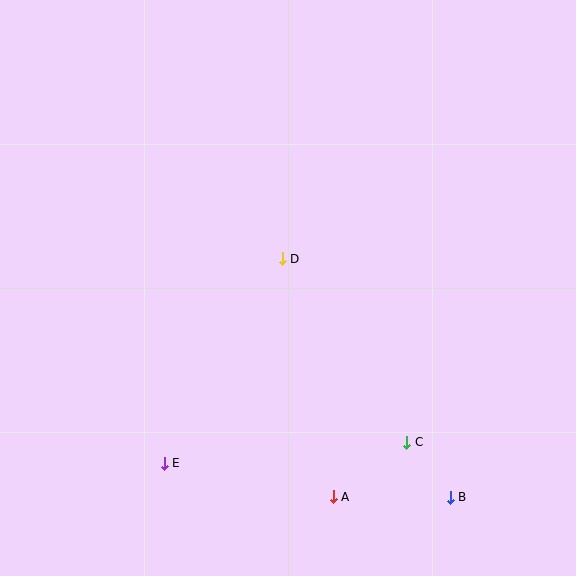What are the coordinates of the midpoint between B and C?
The midpoint between B and C is at (429, 470).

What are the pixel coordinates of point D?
Point D is at (282, 259).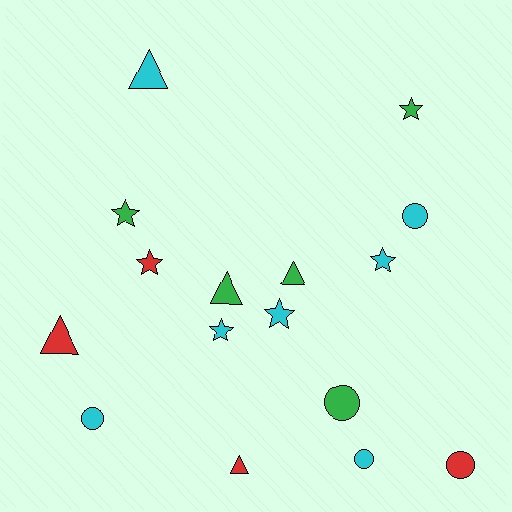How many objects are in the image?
There are 16 objects.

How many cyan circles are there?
There are 3 cyan circles.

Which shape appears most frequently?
Star, with 6 objects.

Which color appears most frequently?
Cyan, with 7 objects.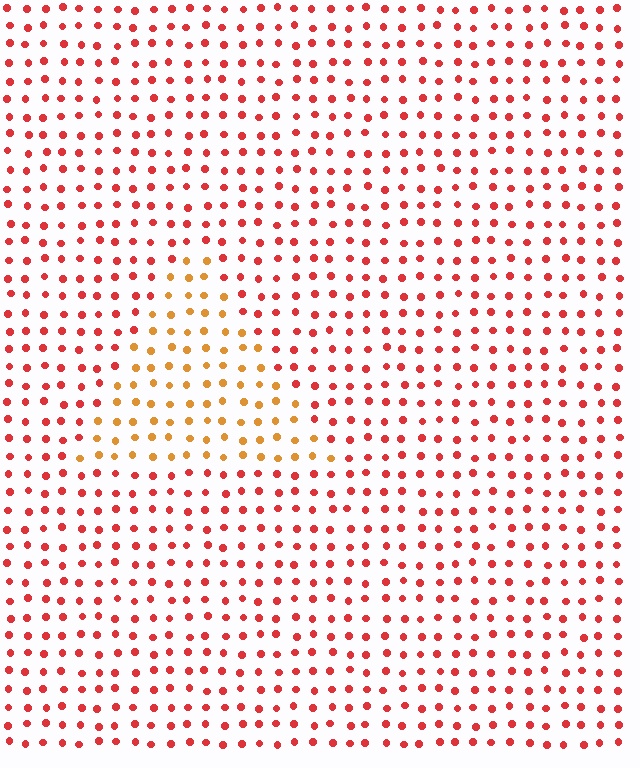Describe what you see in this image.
The image is filled with small red elements in a uniform arrangement. A triangle-shaped region is visible where the elements are tinted to a slightly different hue, forming a subtle color boundary.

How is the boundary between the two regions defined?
The boundary is defined purely by a slight shift in hue (about 36 degrees). Spacing, size, and orientation are identical on both sides.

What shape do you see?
I see a triangle.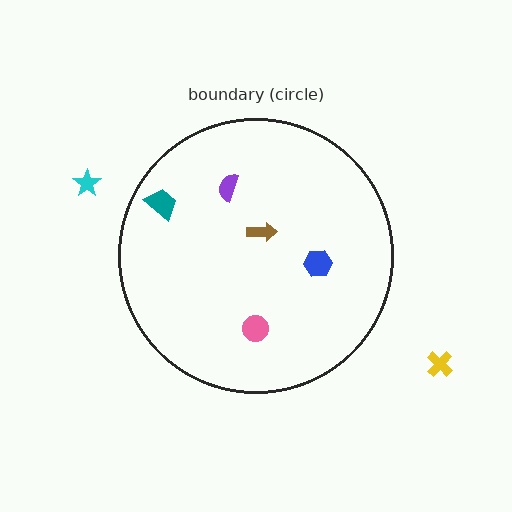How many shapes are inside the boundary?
5 inside, 2 outside.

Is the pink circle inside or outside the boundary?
Inside.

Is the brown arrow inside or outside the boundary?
Inside.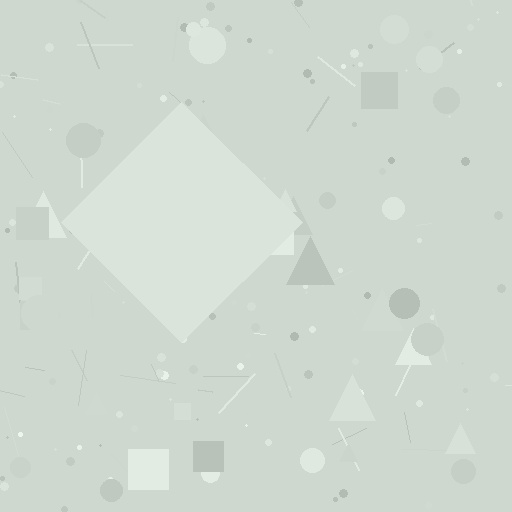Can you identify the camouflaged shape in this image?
The camouflaged shape is a diamond.